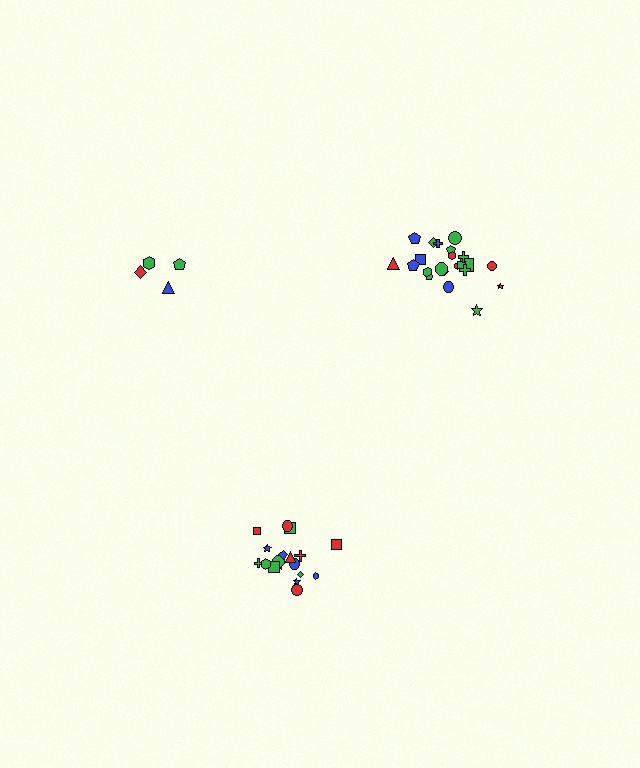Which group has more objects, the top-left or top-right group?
The top-right group.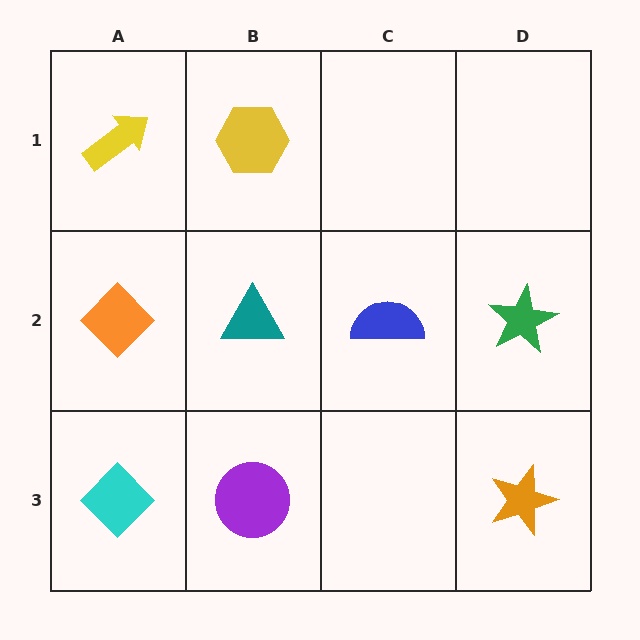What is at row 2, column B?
A teal triangle.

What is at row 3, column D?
An orange star.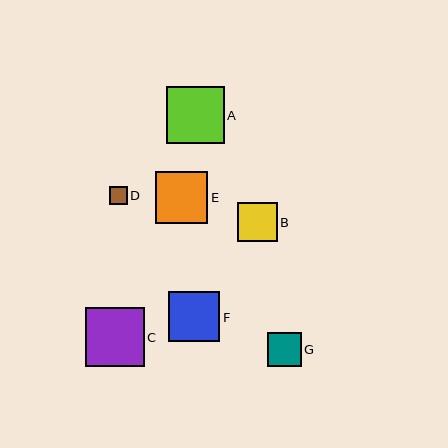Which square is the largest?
Square C is the largest with a size of approximately 59 pixels.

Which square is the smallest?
Square D is the smallest with a size of approximately 18 pixels.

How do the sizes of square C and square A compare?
Square C and square A are approximately the same size.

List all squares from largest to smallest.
From largest to smallest: C, A, E, F, B, G, D.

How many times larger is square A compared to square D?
Square A is approximately 3.2 times the size of square D.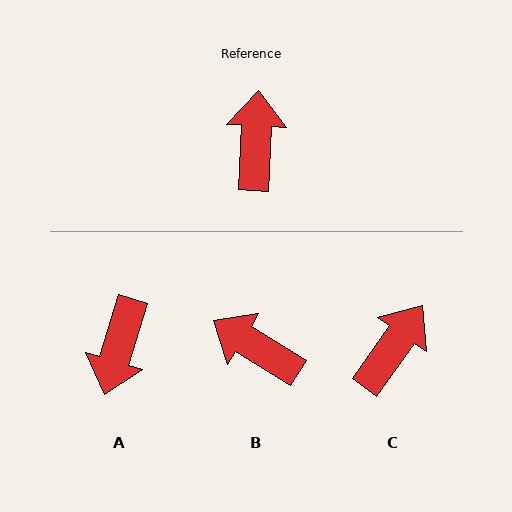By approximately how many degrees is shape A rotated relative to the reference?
Approximately 166 degrees counter-clockwise.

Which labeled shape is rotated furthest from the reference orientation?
A, about 166 degrees away.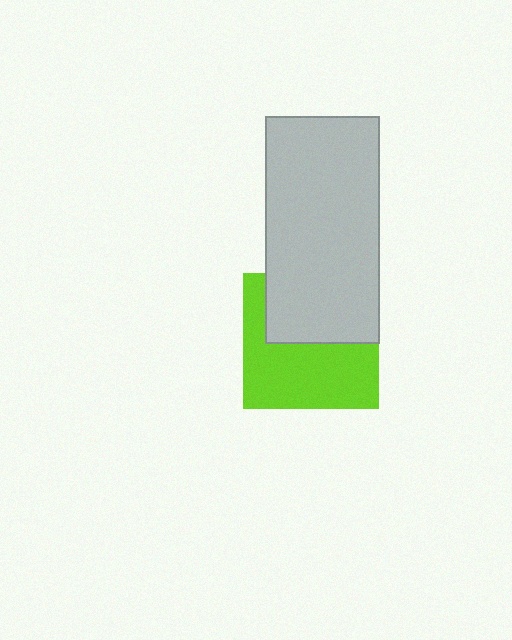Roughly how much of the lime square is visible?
About half of it is visible (roughly 57%).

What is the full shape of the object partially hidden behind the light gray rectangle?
The partially hidden object is a lime square.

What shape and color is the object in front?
The object in front is a light gray rectangle.